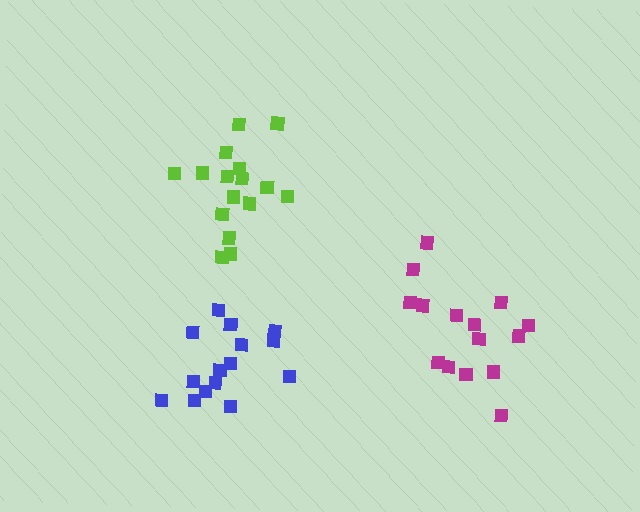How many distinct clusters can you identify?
There are 3 distinct clusters.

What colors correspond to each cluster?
The clusters are colored: magenta, lime, blue.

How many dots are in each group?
Group 1: 15 dots, Group 2: 16 dots, Group 3: 15 dots (46 total).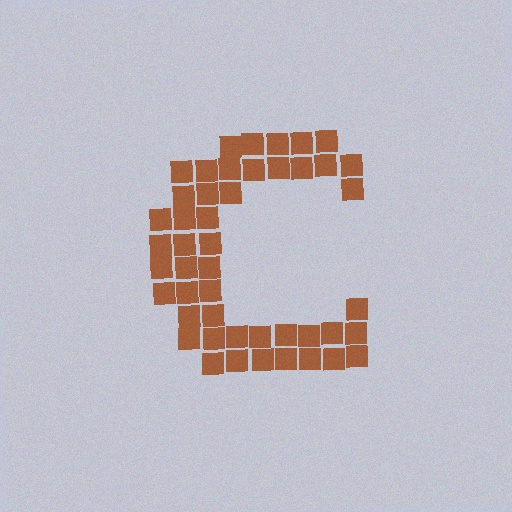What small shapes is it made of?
It is made of small squares.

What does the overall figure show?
The overall figure shows the letter C.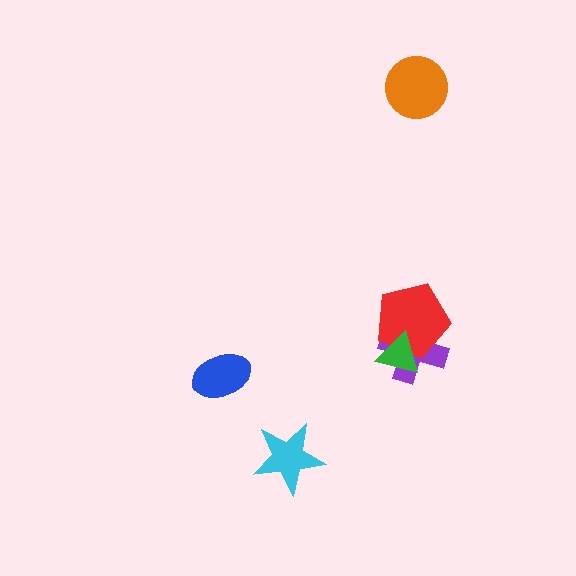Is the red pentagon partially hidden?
Yes, it is partially covered by another shape.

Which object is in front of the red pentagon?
The green triangle is in front of the red pentagon.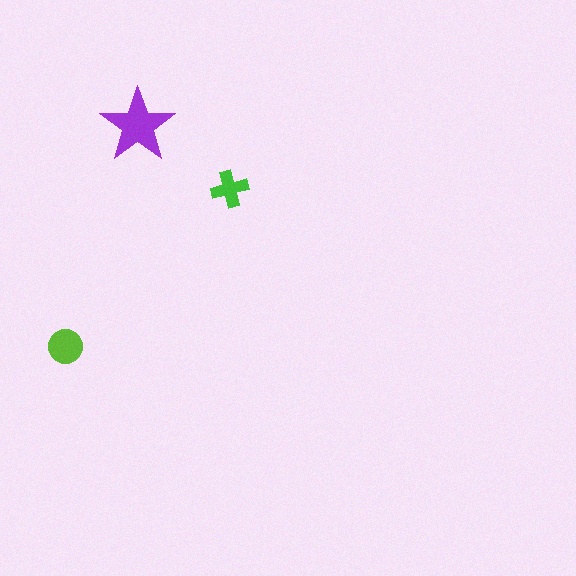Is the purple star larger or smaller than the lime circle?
Larger.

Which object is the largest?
The purple star.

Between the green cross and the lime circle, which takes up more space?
The lime circle.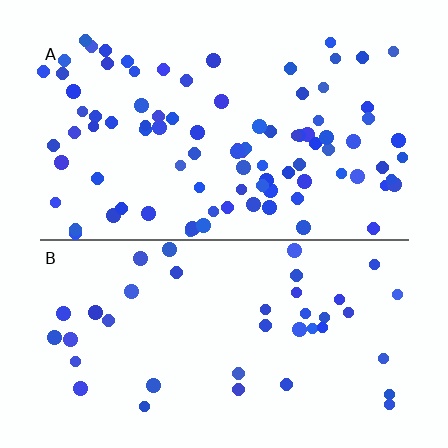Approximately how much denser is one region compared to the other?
Approximately 2.3× — region A over region B.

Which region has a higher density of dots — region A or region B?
A (the top).